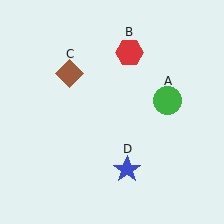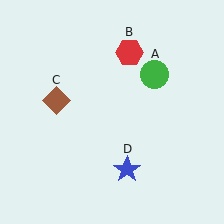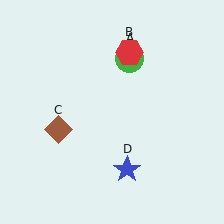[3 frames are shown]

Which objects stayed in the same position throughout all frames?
Red hexagon (object B) and blue star (object D) remained stationary.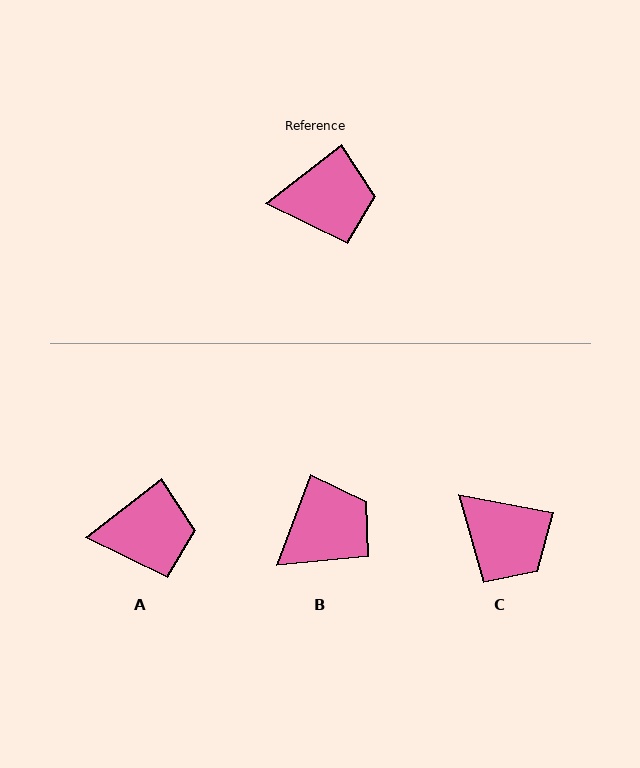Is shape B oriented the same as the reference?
No, it is off by about 32 degrees.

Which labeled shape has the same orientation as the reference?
A.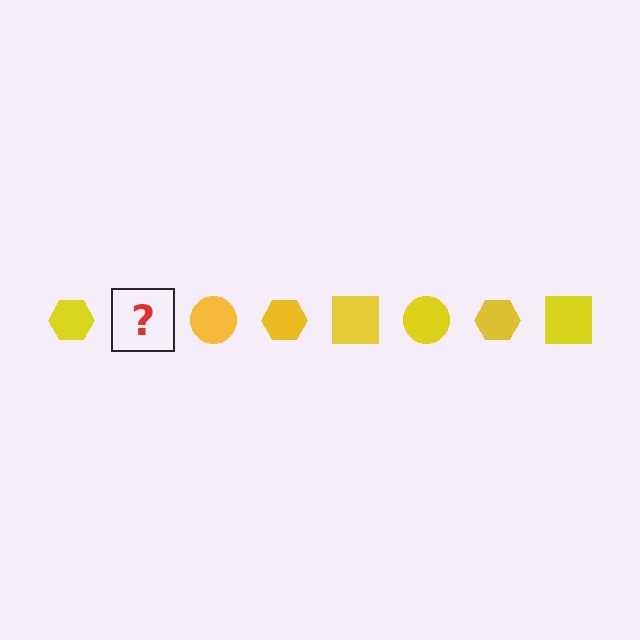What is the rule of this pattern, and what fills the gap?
The rule is that the pattern cycles through hexagon, square, circle shapes in yellow. The gap should be filled with a yellow square.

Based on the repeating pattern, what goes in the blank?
The blank should be a yellow square.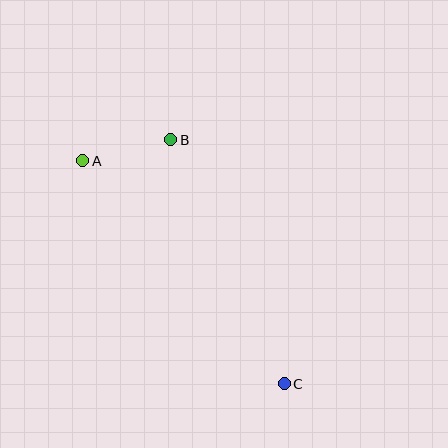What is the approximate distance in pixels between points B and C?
The distance between B and C is approximately 269 pixels.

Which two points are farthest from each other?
Points A and C are farthest from each other.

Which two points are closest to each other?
Points A and B are closest to each other.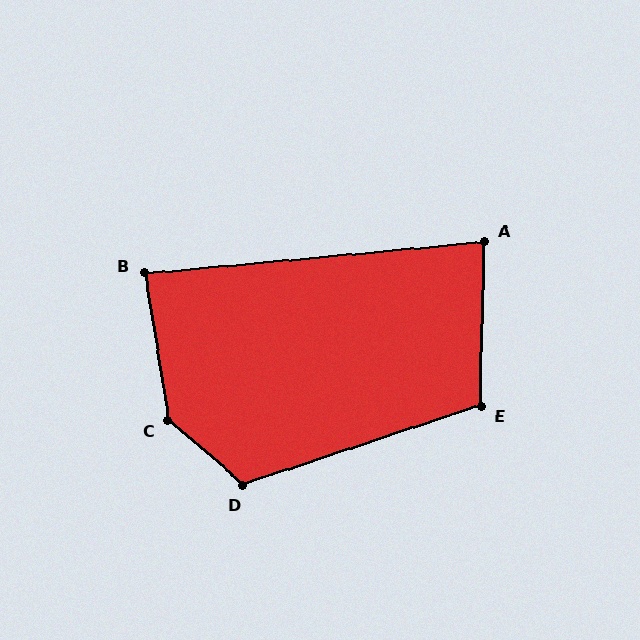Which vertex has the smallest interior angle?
A, at approximately 83 degrees.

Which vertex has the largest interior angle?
C, at approximately 140 degrees.